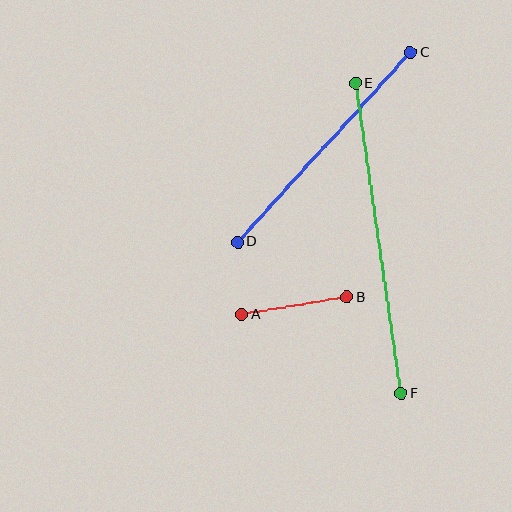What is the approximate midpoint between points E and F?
The midpoint is at approximately (378, 238) pixels.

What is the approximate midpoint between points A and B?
The midpoint is at approximately (294, 306) pixels.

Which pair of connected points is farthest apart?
Points E and F are farthest apart.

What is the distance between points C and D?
The distance is approximately 256 pixels.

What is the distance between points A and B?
The distance is approximately 106 pixels.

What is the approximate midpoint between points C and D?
The midpoint is at approximately (324, 147) pixels.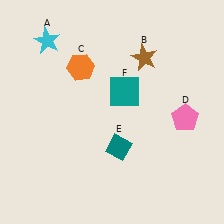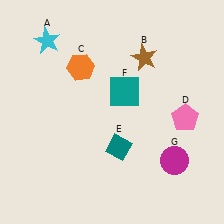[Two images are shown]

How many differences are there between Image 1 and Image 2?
There is 1 difference between the two images.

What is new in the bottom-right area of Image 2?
A magenta circle (G) was added in the bottom-right area of Image 2.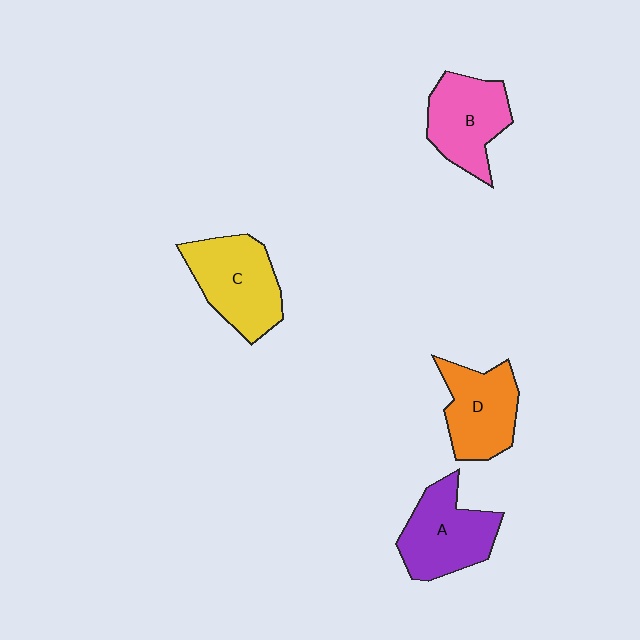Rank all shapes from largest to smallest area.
From largest to smallest: C (yellow), A (purple), B (pink), D (orange).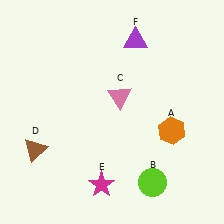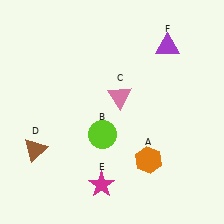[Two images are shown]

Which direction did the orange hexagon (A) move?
The orange hexagon (A) moved down.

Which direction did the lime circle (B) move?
The lime circle (B) moved left.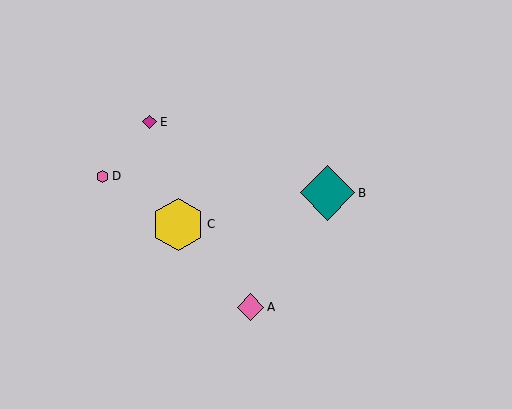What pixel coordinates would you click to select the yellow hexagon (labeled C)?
Click at (178, 224) to select the yellow hexagon C.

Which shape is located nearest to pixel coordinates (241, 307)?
The pink diamond (labeled A) at (250, 307) is nearest to that location.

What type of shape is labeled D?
Shape D is a pink hexagon.